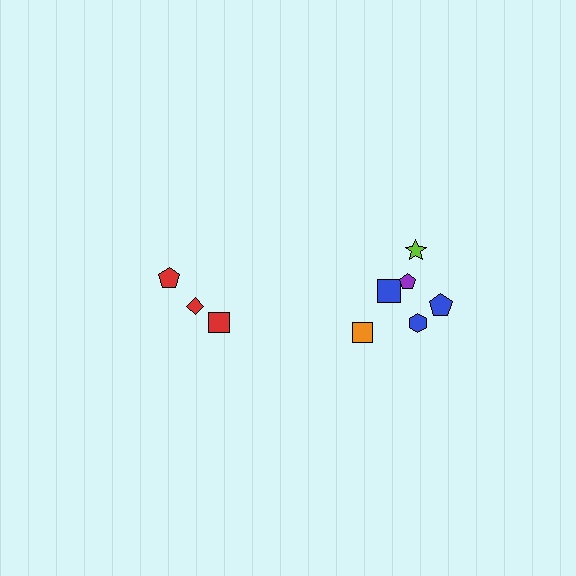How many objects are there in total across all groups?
There are 9 objects.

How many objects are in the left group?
There are 3 objects.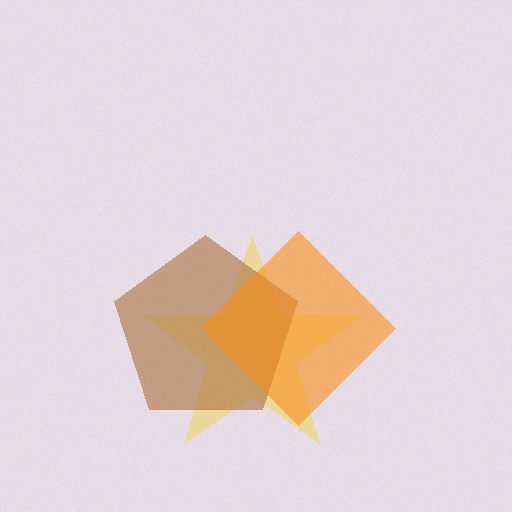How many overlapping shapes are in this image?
There are 3 overlapping shapes in the image.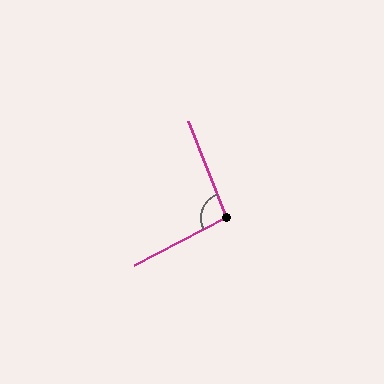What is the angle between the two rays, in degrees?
Approximately 96 degrees.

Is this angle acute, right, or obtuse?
It is obtuse.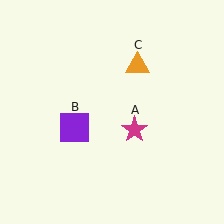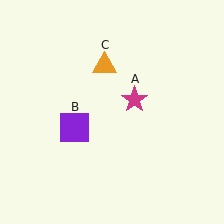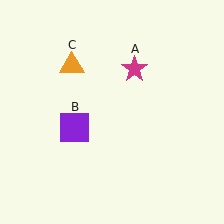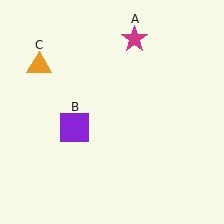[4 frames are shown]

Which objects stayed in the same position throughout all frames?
Purple square (object B) remained stationary.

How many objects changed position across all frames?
2 objects changed position: magenta star (object A), orange triangle (object C).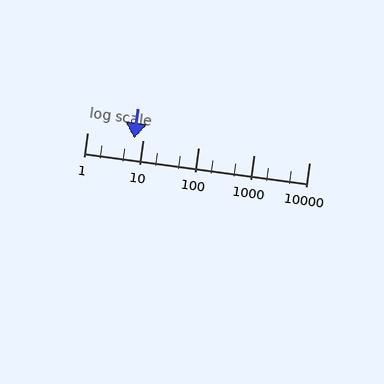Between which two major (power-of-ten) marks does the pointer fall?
The pointer is between 1 and 10.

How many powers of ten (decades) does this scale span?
The scale spans 4 decades, from 1 to 10000.